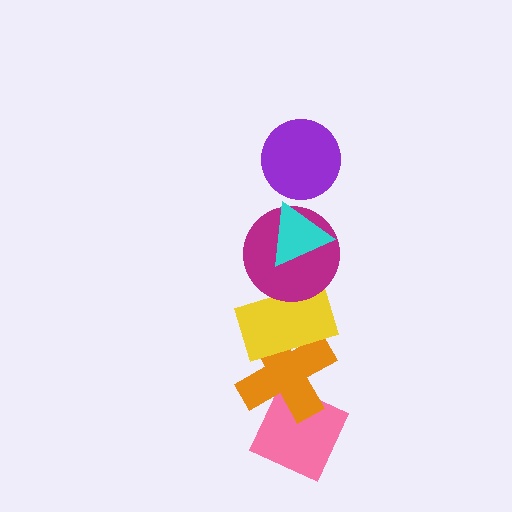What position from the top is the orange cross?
The orange cross is 5th from the top.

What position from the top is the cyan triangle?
The cyan triangle is 2nd from the top.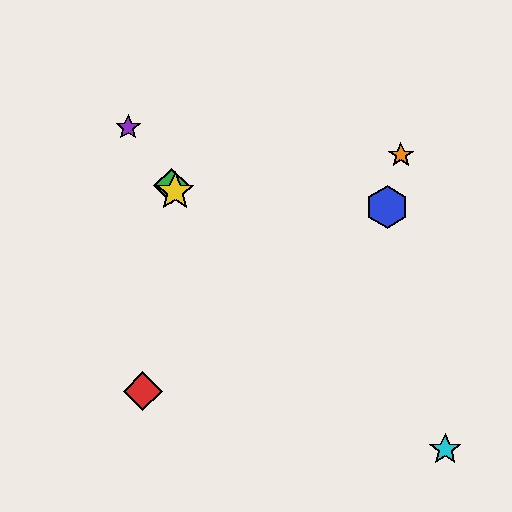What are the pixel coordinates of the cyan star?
The cyan star is at (445, 449).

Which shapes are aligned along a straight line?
The green diamond, the yellow star, the purple star are aligned along a straight line.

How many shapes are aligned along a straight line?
3 shapes (the green diamond, the yellow star, the purple star) are aligned along a straight line.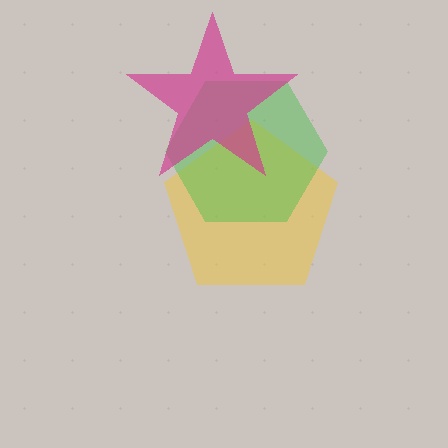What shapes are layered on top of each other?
The layered shapes are: a yellow pentagon, a green hexagon, a magenta star.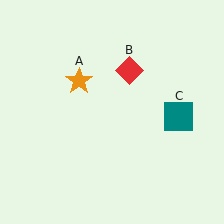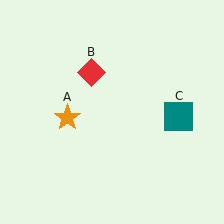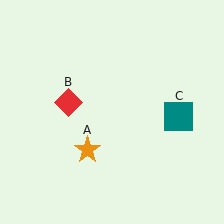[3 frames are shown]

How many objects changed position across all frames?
2 objects changed position: orange star (object A), red diamond (object B).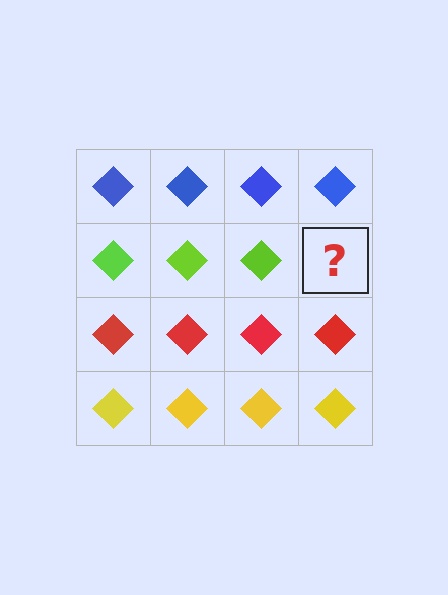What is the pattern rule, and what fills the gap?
The rule is that each row has a consistent color. The gap should be filled with a lime diamond.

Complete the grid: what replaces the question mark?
The question mark should be replaced with a lime diamond.